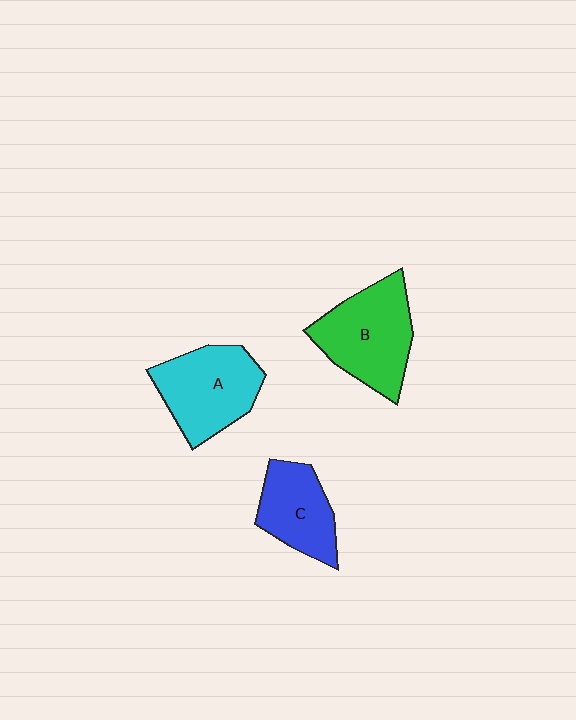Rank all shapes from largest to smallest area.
From largest to smallest: B (green), A (cyan), C (blue).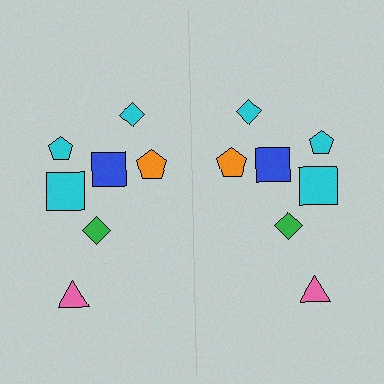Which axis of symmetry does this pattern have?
The pattern has a vertical axis of symmetry running through the center of the image.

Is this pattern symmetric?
Yes, this pattern has bilateral (reflection) symmetry.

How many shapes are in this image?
There are 14 shapes in this image.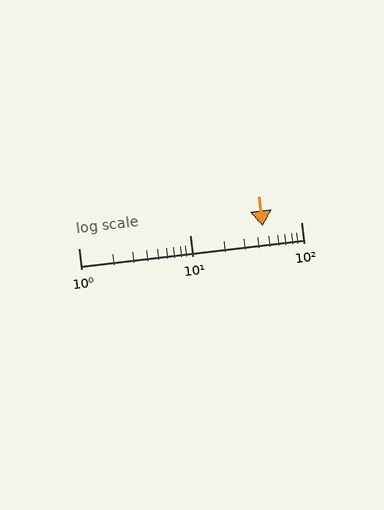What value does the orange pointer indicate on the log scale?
The pointer indicates approximately 45.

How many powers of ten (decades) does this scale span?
The scale spans 2 decades, from 1 to 100.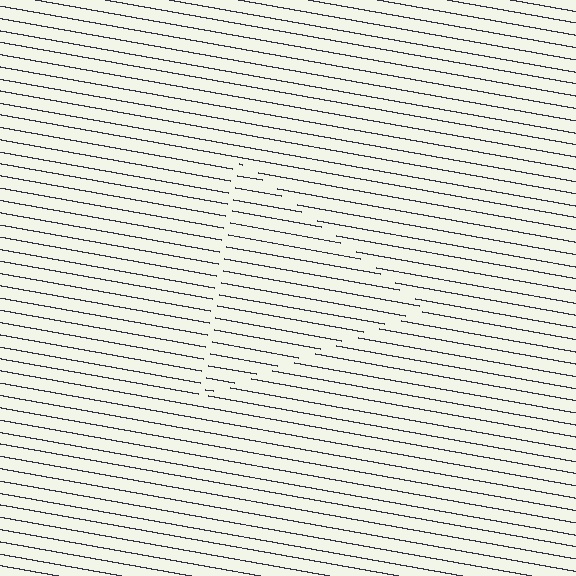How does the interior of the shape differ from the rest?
The interior of the shape contains the same grating, shifted by half a period — the contour is defined by the phase discontinuity where line-ends from the inner and outer gratings abut.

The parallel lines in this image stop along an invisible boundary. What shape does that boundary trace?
An illusory triangle. The interior of the shape contains the same grating, shifted by half a period — the contour is defined by the phase discontinuity where line-ends from the inner and outer gratings abut.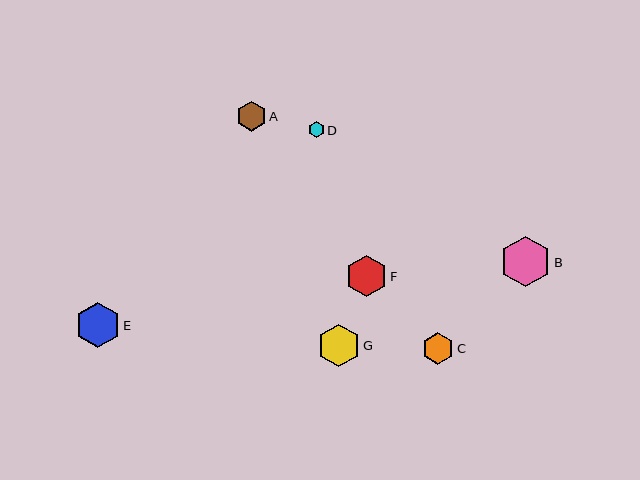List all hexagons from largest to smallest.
From largest to smallest: B, E, G, F, C, A, D.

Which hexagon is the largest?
Hexagon B is the largest with a size of approximately 51 pixels.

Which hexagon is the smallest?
Hexagon D is the smallest with a size of approximately 16 pixels.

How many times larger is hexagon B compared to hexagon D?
Hexagon B is approximately 3.2 times the size of hexagon D.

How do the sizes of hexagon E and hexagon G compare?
Hexagon E and hexagon G are approximately the same size.